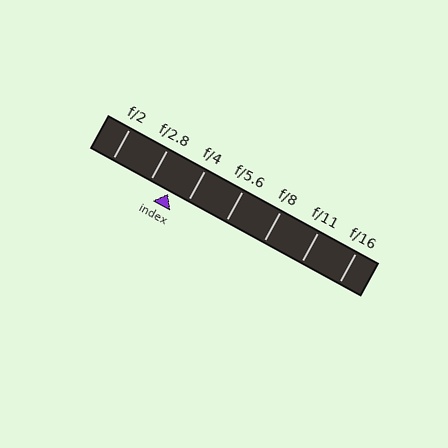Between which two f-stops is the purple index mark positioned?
The index mark is between f/2.8 and f/4.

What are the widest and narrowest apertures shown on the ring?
The widest aperture shown is f/2 and the narrowest is f/16.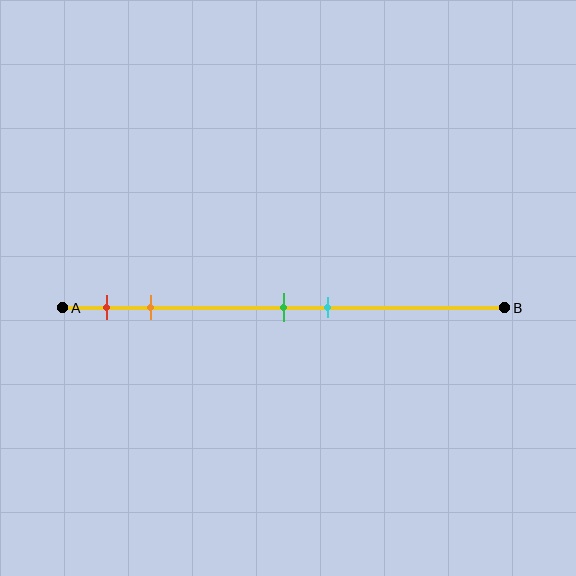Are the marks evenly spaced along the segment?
No, the marks are not evenly spaced.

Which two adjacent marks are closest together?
The green and cyan marks are the closest adjacent pair.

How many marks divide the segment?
There are 4 marks dividing the segment.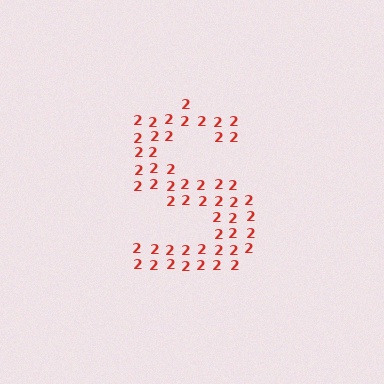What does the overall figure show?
The overall figure shows the letter S.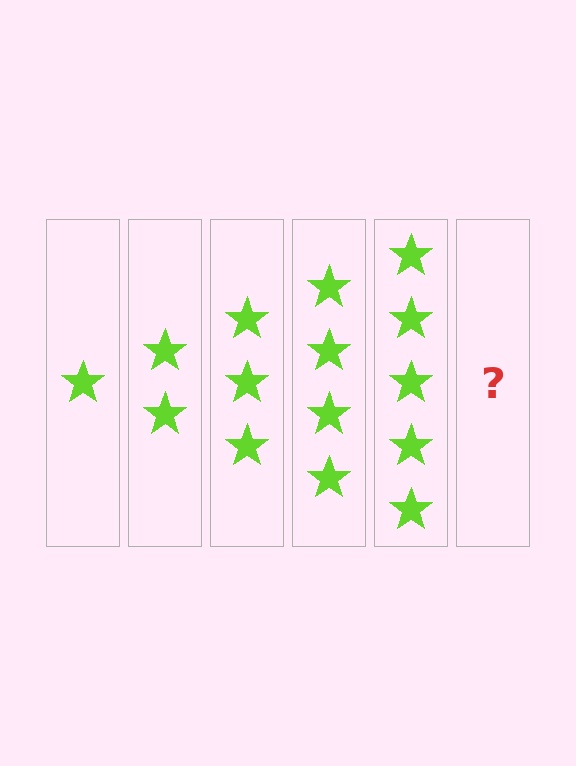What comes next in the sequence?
The next element should be 6 stars.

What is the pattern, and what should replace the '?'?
The pattern is that each step adds one more star. The '?' should be 6 stars.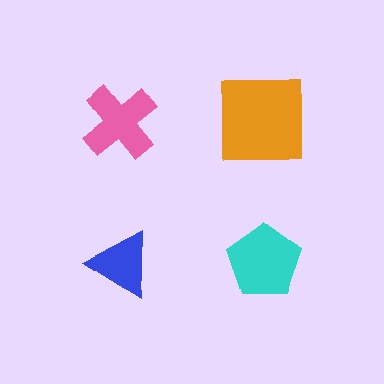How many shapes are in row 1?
2 shapes.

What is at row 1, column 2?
An orange square.